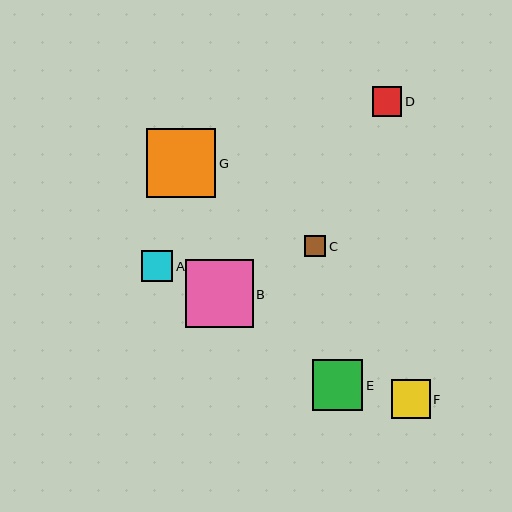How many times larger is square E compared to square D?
Square E is approximately 1.7 times the size of square D.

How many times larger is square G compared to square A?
Square G is approximately 2.2 times the size of square A.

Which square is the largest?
Square G is the largest with a size of approximately 69 pixels.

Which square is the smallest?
Square C is the smallest with a size of approximately 21 pixels.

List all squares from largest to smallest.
From largest to smallest: G, B, E, F, A, D, C.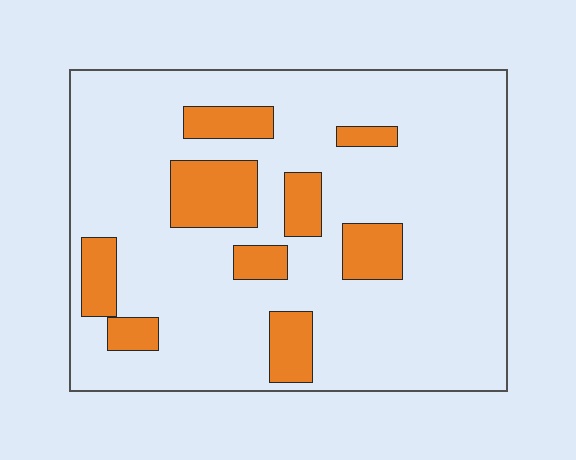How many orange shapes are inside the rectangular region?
9.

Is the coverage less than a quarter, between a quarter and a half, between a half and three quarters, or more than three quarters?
Less than a quarter.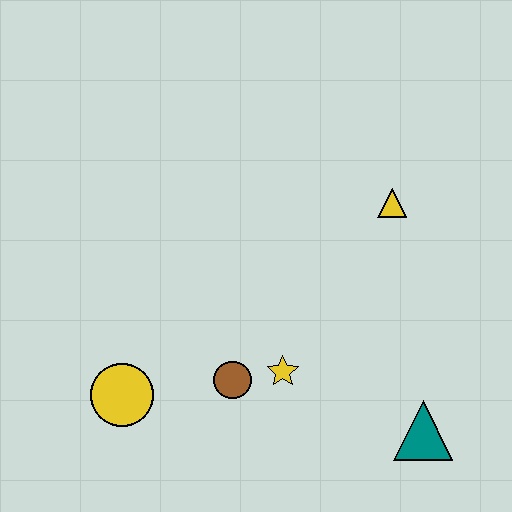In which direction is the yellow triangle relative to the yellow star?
The yellow triangle is above the yellow star.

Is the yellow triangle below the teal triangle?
No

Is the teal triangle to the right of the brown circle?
Yes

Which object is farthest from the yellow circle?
The yellow triangle is farthest from the yellow circle.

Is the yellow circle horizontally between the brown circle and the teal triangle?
No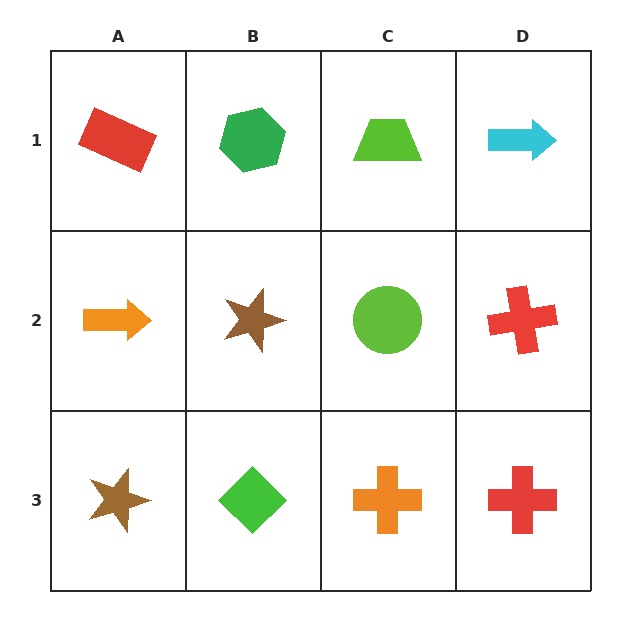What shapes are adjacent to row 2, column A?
A red rectangle (row 1, column A), a brown star (row 3, column A), a brown star (row 2, column B).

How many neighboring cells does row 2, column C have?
4.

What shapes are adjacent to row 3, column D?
A red cross (row 2, column D), an orange cross (row 3, column C).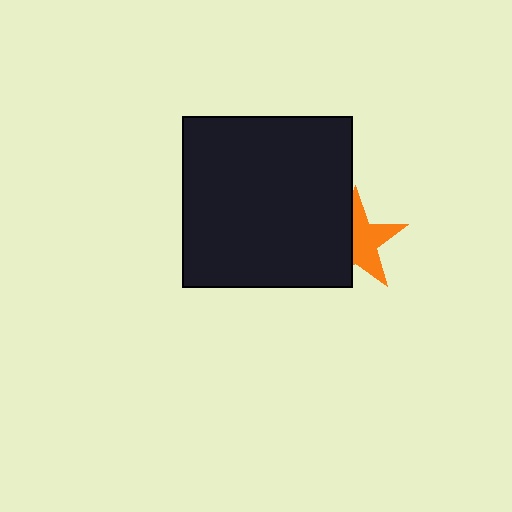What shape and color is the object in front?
The object in front is a black square.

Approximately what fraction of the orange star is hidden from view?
Roughly 46% of the orange star is hidden behind the black square.